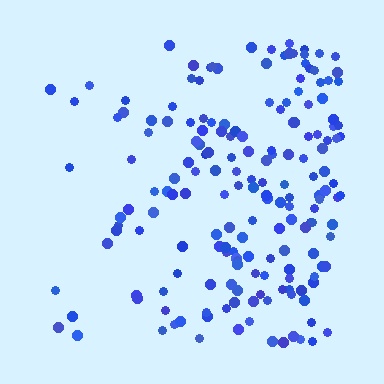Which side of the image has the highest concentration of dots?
The right.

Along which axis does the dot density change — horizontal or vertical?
Horizontal.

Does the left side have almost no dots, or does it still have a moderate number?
Still a moderate number, just noticeably fewer than the right.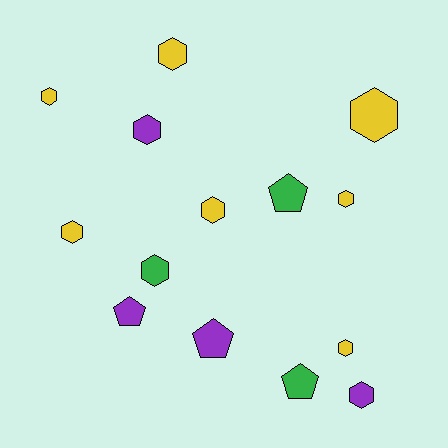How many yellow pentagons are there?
There are no yellow pentagons.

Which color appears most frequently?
Yellow, with 7 objects.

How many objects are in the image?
There are 14 objects.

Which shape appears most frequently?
Hexagon, with 10 objects.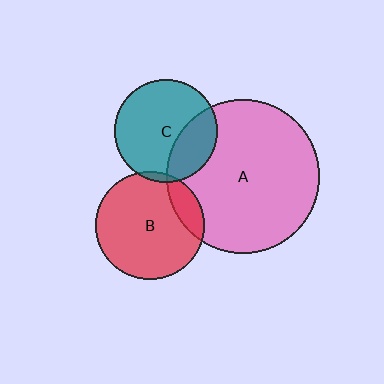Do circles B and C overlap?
Yes.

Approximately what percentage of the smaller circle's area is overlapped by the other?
Approximately 5%.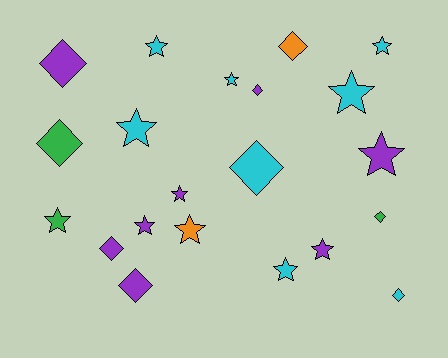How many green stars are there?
There is 1 green star.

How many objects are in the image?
There are 21 objects.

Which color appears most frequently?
Cyan, with 8 objects.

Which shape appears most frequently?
Star, with 12 objects.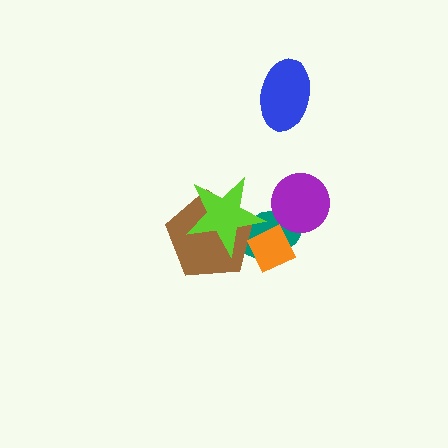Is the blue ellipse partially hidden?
No, no other shape covers it.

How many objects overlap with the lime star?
3 objects overlap with the lime star.